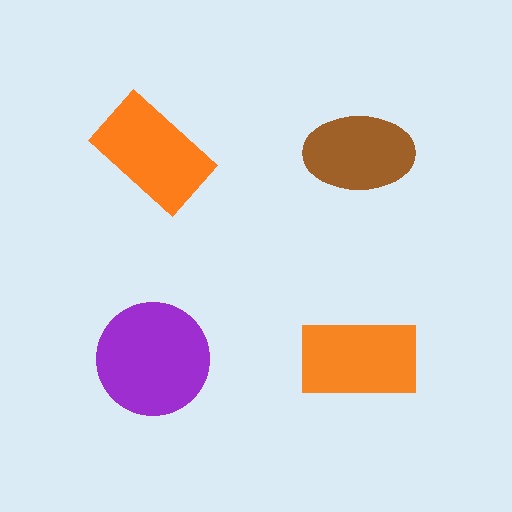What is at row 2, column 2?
An orange rectangle.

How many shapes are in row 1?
2 shapes.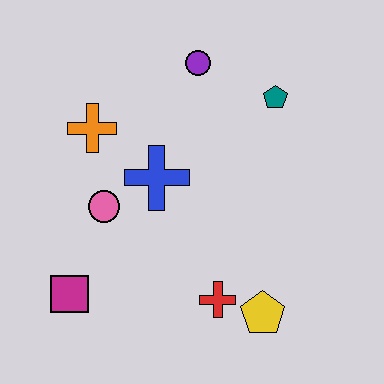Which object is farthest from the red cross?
The purple circle is farthest from the red cross.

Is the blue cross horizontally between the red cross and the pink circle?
Yes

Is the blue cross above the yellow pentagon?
Yes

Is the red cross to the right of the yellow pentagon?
No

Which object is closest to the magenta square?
The pink circle is closest to the magenta square.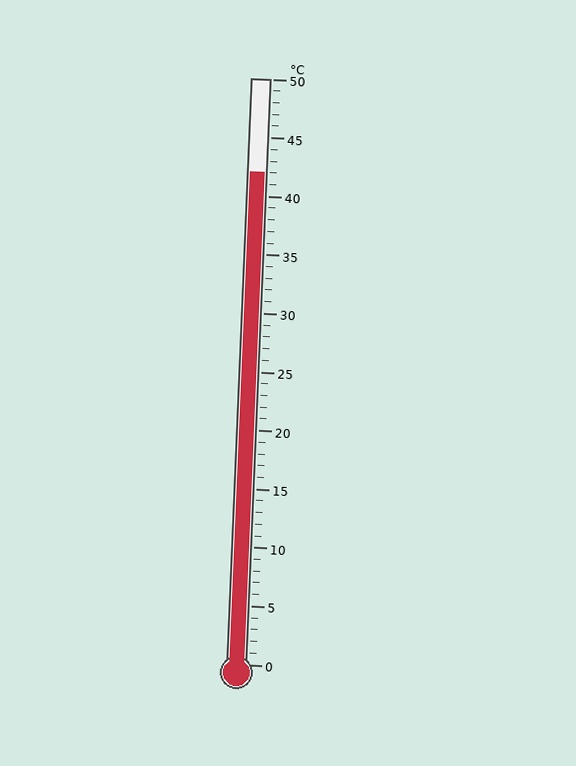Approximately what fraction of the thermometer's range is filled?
The thermometer is filled to approximately 85% of its range.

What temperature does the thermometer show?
The thermometer shows approximately 42°C.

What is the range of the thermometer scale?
The thermometer scale ranges from 0°C to 50°C.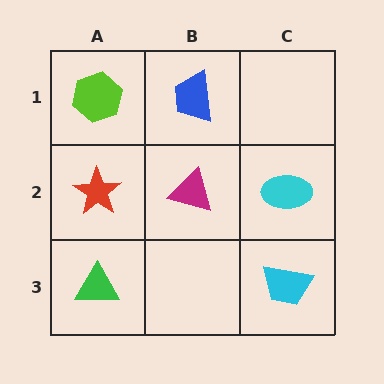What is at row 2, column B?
A magenta triangle.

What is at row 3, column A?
A green triangle.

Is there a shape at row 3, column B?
No, that cell is empty.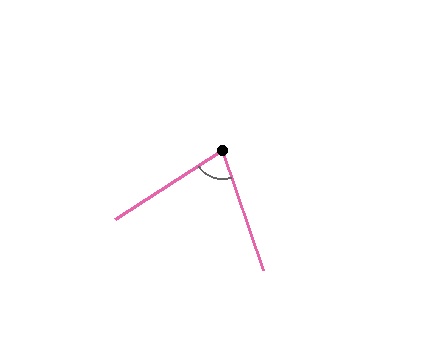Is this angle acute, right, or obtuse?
It is acute.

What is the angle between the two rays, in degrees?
Approximately 77 degrees.